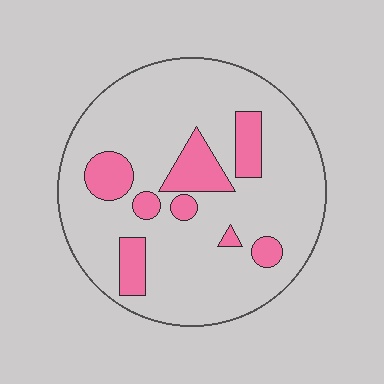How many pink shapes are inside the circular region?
8.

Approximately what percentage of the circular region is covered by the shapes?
Approximately 20%.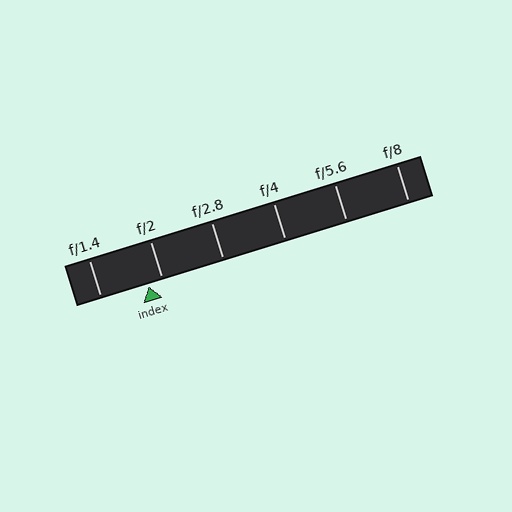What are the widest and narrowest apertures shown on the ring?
The widest aperture shown is f/1.4 and the narrowest is f/8.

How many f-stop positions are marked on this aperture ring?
There are 6 f-stop positions marked.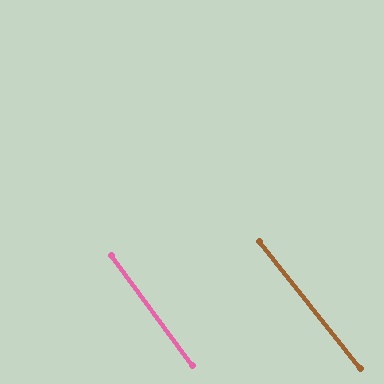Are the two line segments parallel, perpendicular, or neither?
Parallel — their directions differ by only 2.0°.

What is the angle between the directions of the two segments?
Approximately 2 degrees.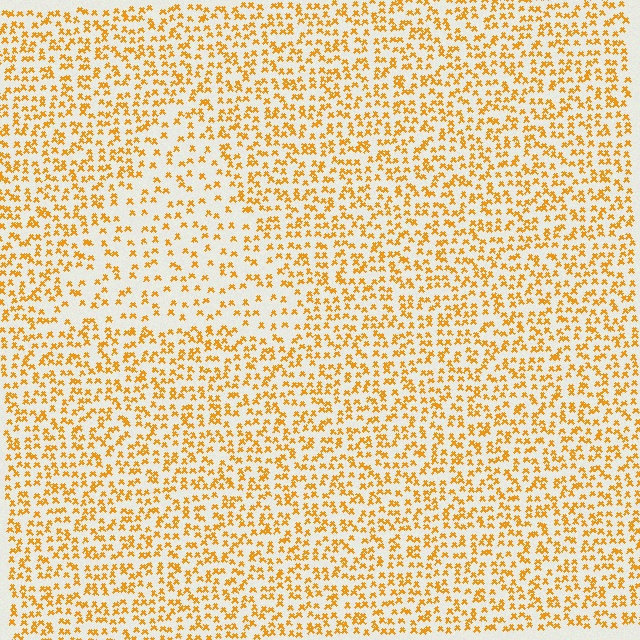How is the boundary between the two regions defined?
The boundary is defined by a change in element density (approximately 1.9x ratio). All elements are the same color, size, and shape.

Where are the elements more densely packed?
The elements are more densely packed outside the triangle boundary.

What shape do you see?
I see a triangle.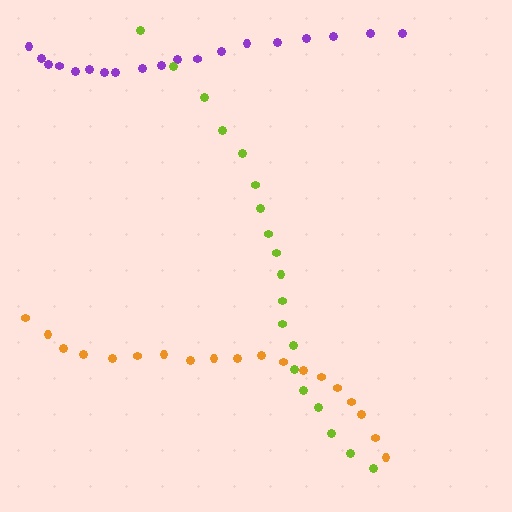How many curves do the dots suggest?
There are 3 distinct paths.